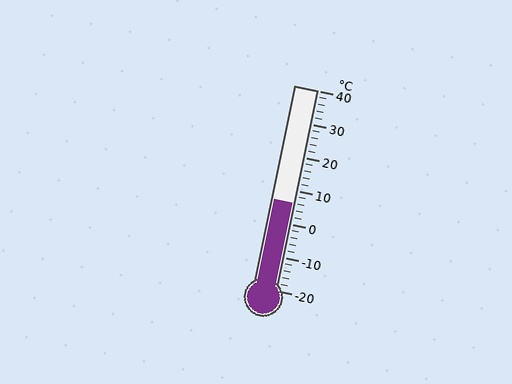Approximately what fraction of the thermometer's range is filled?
The thermometer is filled to approximately 45% of its range.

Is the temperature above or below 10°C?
The temperature is below 10°C.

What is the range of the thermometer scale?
The thermometer scale ranges from -20°C to 40°C.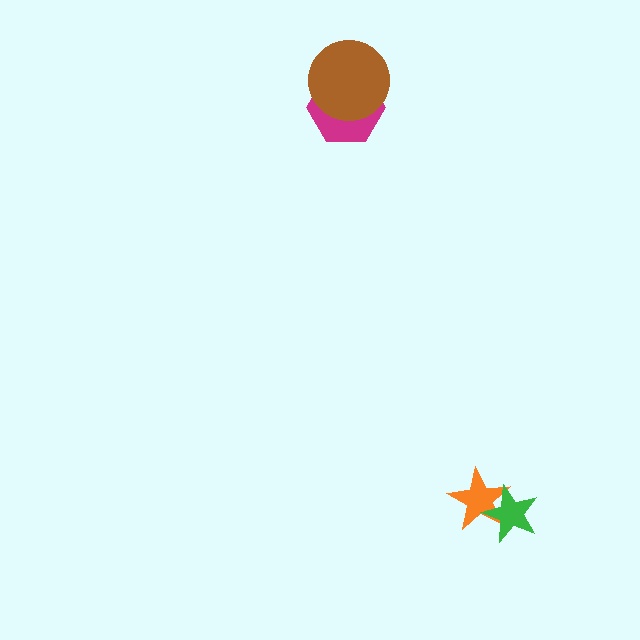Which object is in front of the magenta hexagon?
The brown circle is in front of the magenta hexagon.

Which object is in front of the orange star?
The green star is in front of the orange star.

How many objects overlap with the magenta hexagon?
1 object overlaps with the magenta hexagon.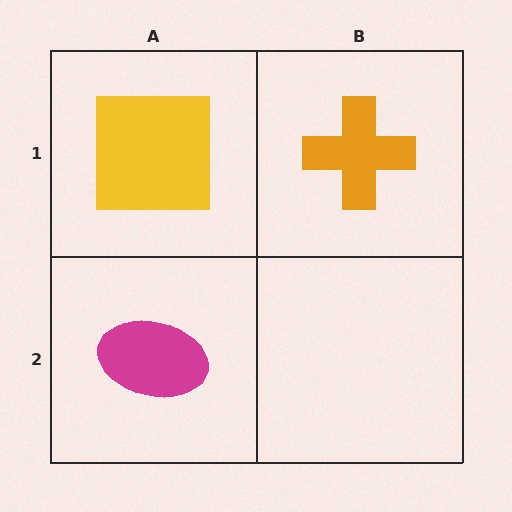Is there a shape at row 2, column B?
No, that cell is empty.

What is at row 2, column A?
A magenta ellipse.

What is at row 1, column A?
A yellow square.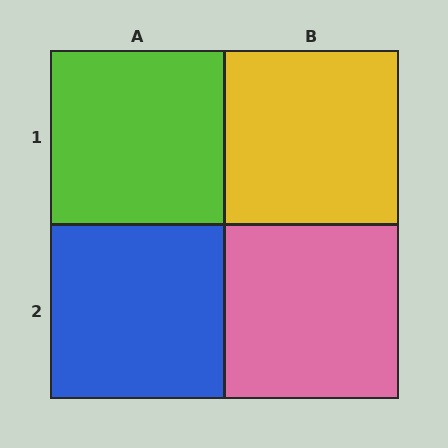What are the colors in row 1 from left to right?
Lime, yellow.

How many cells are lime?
1 cell is lime.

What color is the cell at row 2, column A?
Blue.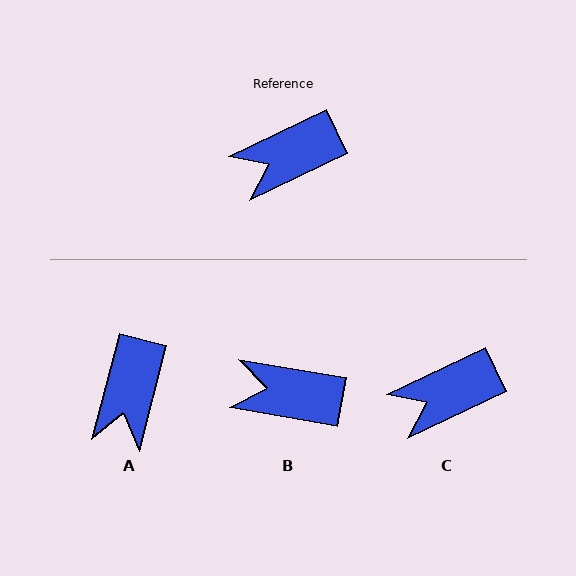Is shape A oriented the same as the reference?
No, it is off by about 50 degrees.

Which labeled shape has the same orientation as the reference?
C.